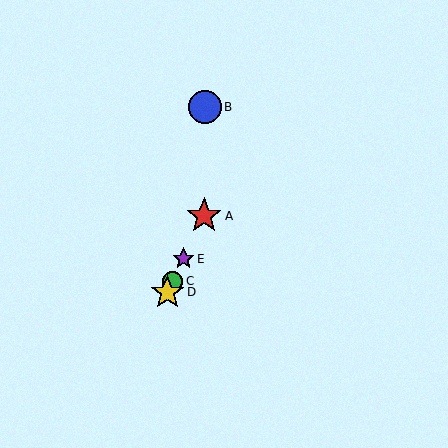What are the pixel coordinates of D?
Object D is at (167, 292).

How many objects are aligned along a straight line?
4 objects (A, C, D, E) are aligned along a straight line.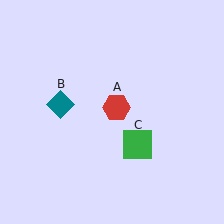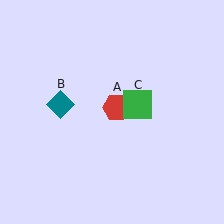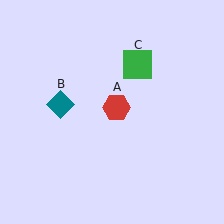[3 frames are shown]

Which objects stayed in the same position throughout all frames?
Red hexagon (object A) and teal diamond (object B) remained stationary.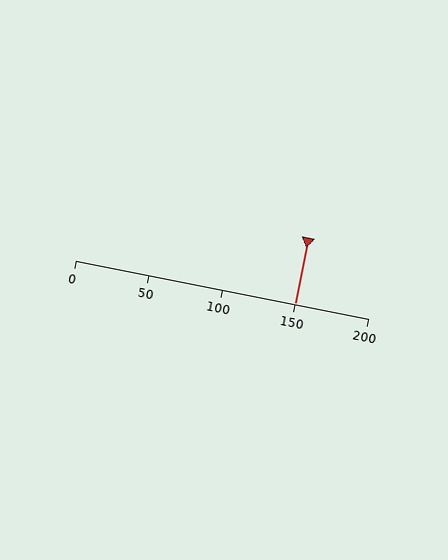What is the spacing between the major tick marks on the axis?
The major ticks are spaced 50 apart.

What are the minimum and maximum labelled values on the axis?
The axis runs from 0 to 200.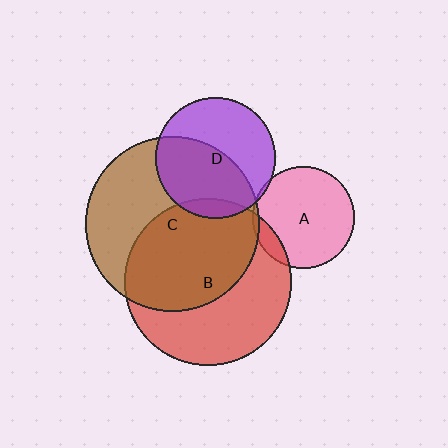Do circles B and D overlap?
Yes.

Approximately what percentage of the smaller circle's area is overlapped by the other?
Approximately 10%.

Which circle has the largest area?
Circle C (brown).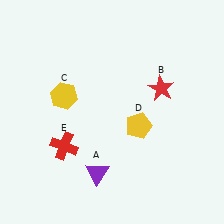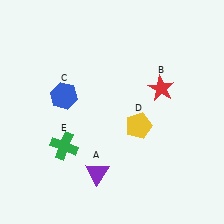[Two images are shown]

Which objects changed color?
C changed from yellow to blue. E changed from red to green.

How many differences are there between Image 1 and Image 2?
There are 2 differences between the two images.